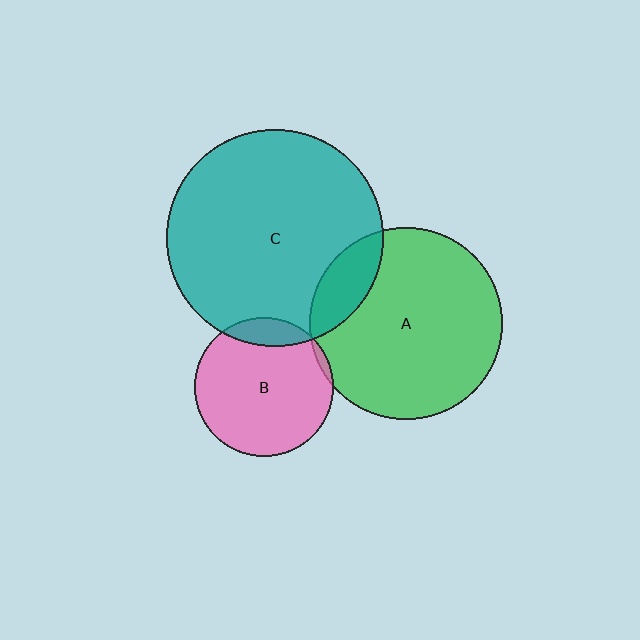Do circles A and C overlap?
Yes.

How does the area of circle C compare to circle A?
Approximately 1.3 times.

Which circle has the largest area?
Circle C (teal).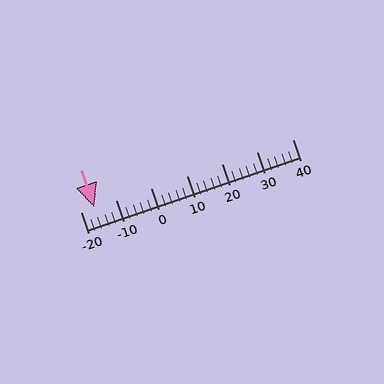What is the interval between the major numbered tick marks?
The major tick marks are spaced 10 units apart.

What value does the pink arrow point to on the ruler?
The pink arrow points to approximately -16.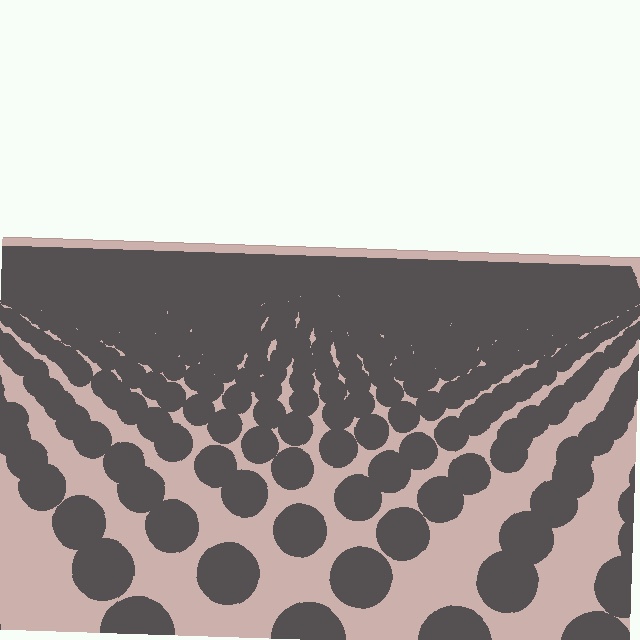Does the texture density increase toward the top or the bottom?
Density increases toward the top.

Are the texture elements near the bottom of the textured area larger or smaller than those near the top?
Larger. Near the bottom, elements are closer to the viewer and appear at a bigger on-screen size.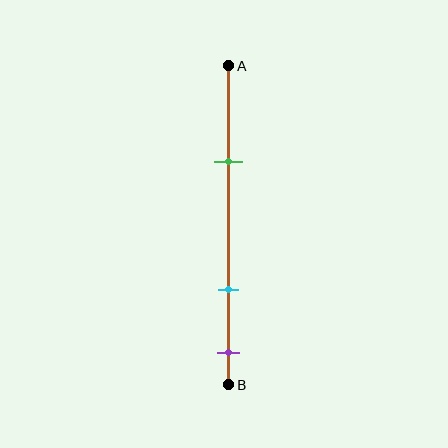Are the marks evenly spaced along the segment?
No, the marks are not evenly spaced.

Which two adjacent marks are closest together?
The cyan and purple marks are the closest adjacent pair.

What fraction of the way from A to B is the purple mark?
The purple mark is approximately 90% (0.9) of the way from A to B.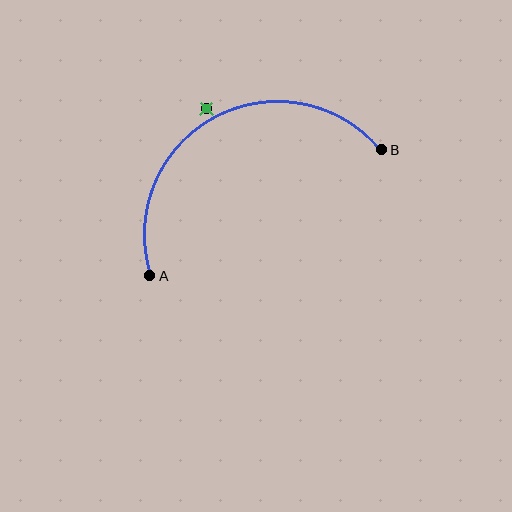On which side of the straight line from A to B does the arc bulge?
The arc bulges above the straight line connecting A and B.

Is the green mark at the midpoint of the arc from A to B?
No — the green mark does not lie on the arc at all. It sits slightly outside the curve.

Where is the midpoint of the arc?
The arc midpoint is the point on the curve farthest from the straight line joining A and B. It sits above that line.